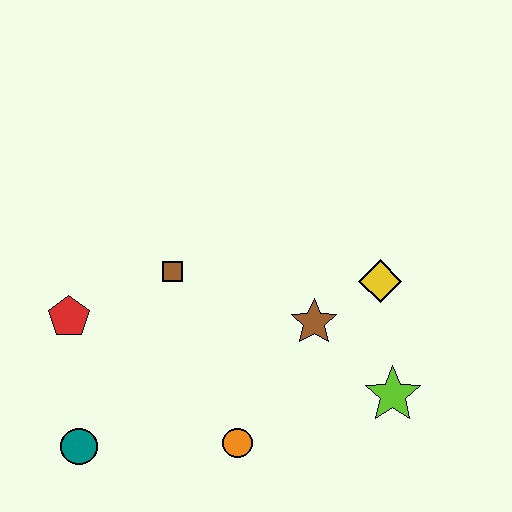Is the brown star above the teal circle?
Yes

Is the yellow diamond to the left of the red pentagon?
No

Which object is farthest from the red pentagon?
The lime star is farthest from the red pentagon.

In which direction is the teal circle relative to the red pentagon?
The teal circle is below the red pentagon.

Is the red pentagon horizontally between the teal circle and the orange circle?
No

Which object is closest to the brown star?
The yellow diamond is closest to the brown star.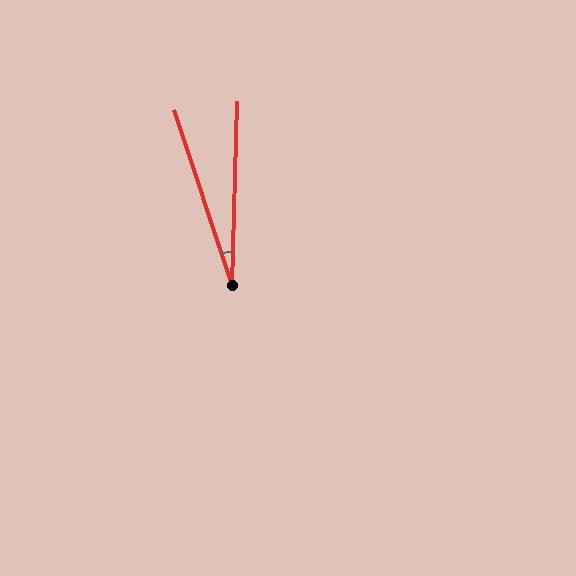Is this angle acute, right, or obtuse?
It is acute.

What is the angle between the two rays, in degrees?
Approximately 20 degrees.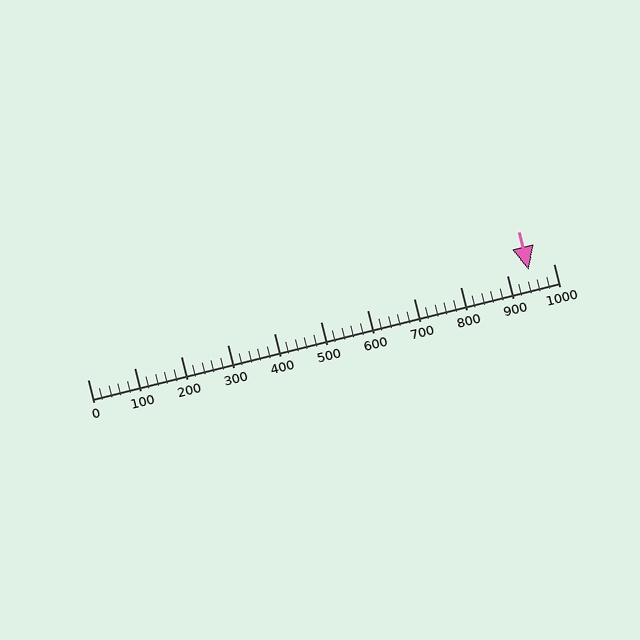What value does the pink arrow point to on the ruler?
The pink arrow points to approximately 947.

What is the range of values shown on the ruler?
The ruler shows values from 0 to 1000.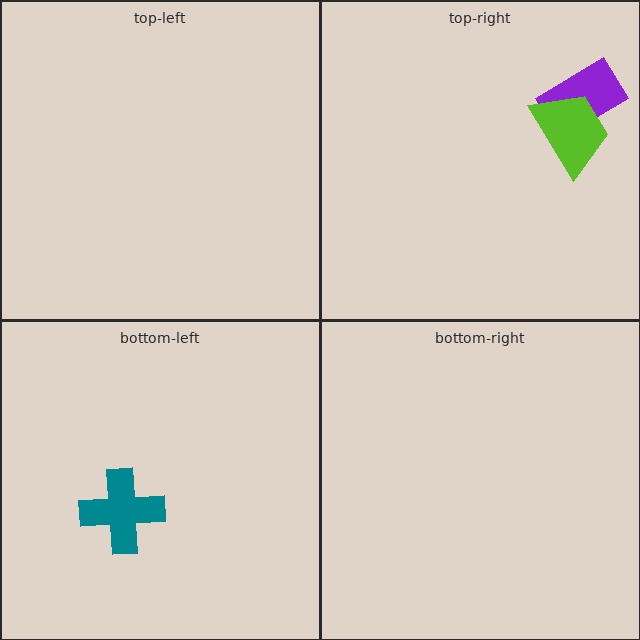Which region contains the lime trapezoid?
The top-right region.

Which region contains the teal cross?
The bottom-left region.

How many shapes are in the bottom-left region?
1.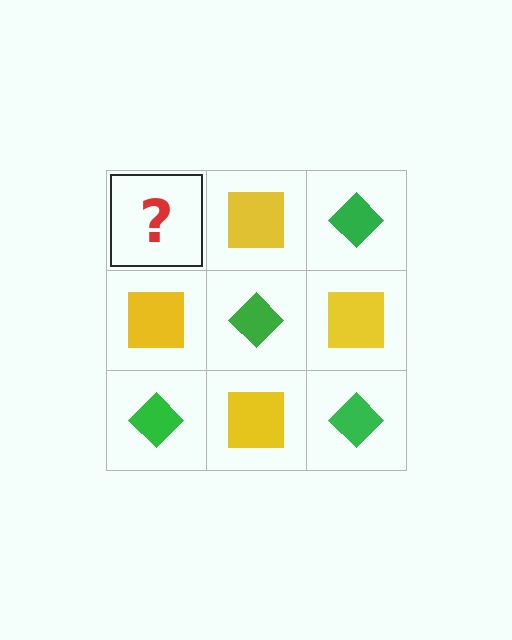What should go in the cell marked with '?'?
The missing cell should contain a green diamond.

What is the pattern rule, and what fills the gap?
The rule is that it alternates green diamond and yellow square in a checkerboard pattern. The gap should be filled with a green diamond.